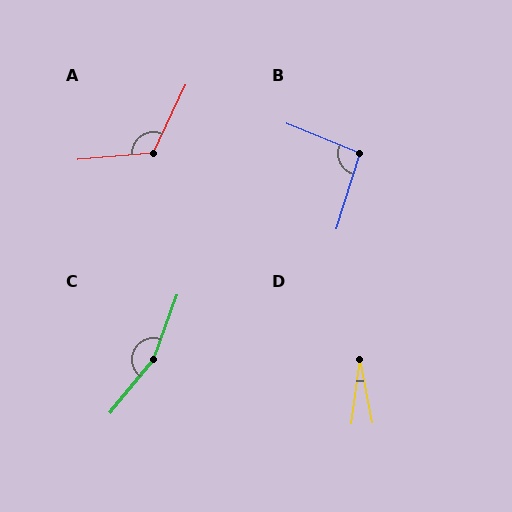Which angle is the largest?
C, at approximately 161 degrees.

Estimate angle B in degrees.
Approximately 95 degrees.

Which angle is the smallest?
D, at approximately 19 degrees.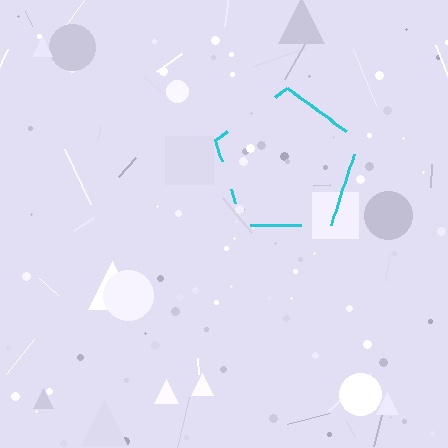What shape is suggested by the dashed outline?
The dashed outline suggests a pentagon.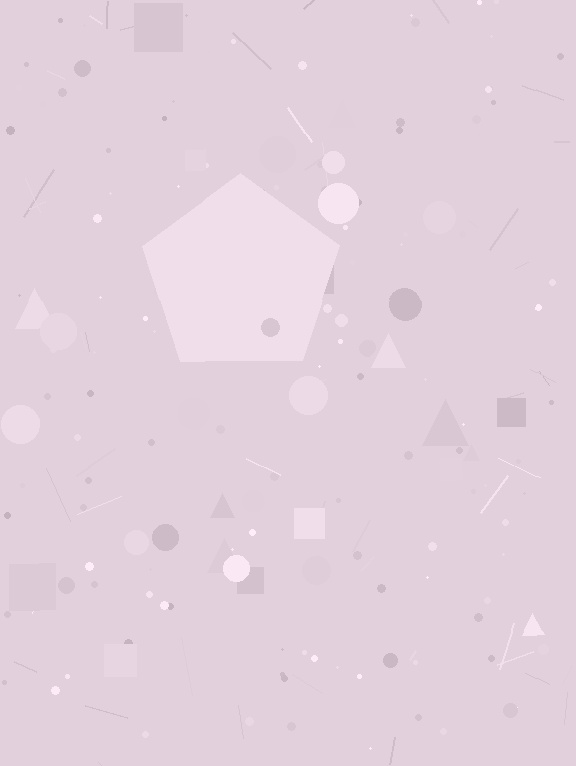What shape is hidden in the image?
A pentagon is hidden in the image.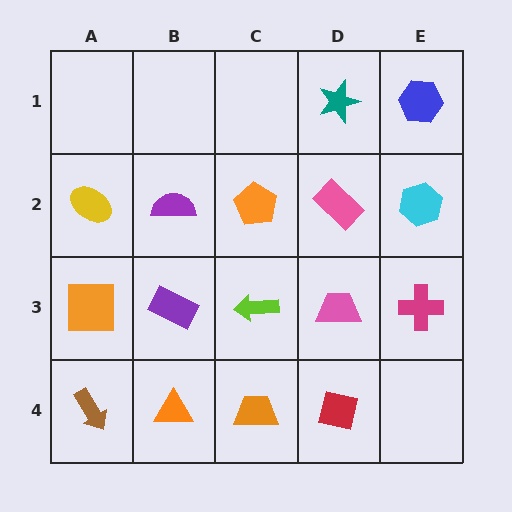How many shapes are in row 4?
4 shapes.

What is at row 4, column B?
An orange triangle.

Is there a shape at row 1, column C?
No, that cell is empty.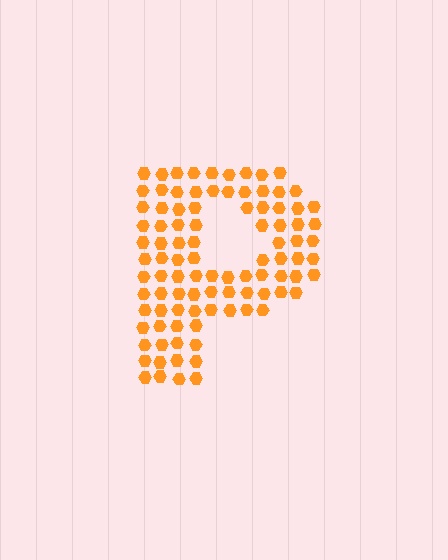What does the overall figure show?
The overall figure shows the letter P.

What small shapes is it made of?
It is made of small hexagons.